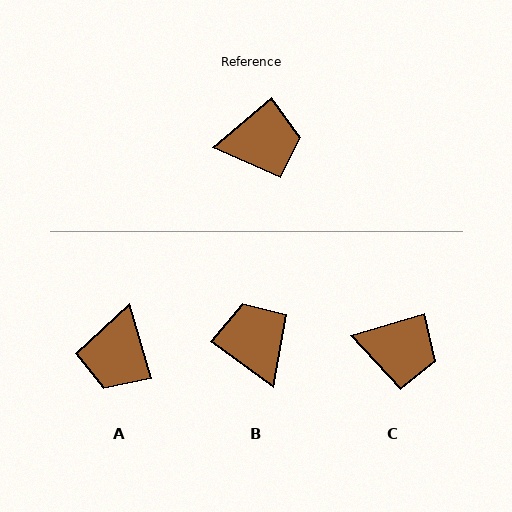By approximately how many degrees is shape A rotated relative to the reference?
Approximately 114 degrees clockwise.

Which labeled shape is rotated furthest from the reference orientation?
A, about 114 degrees away.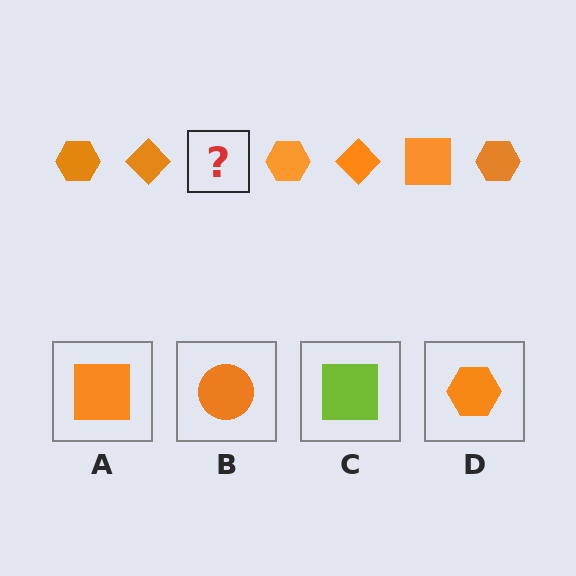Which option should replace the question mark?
Option A.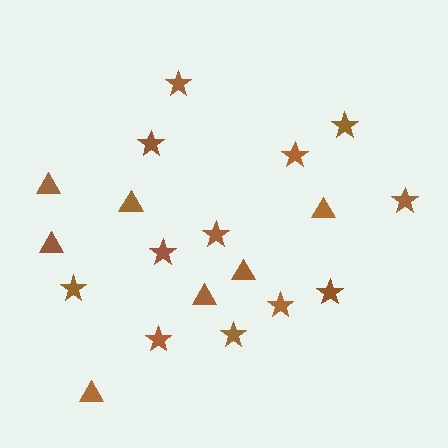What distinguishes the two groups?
There are 2 groups: one group of triangles (7) and one group of stars (12).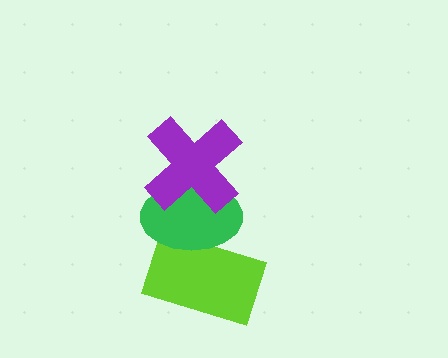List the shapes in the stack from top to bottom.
From top to bottom: the purple cross, the green ellipse, the lime rectangle.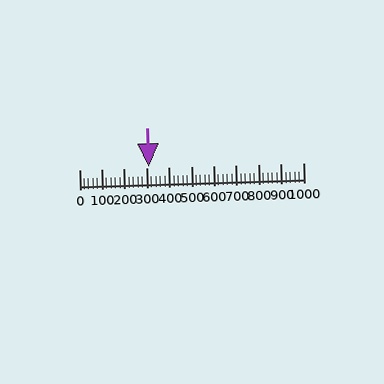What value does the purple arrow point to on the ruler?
The purple arrow points to approximately 312.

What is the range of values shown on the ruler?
The ruler shows values from 0 to 1000.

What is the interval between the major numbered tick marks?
The major tick marks are spaced 100 units apart.